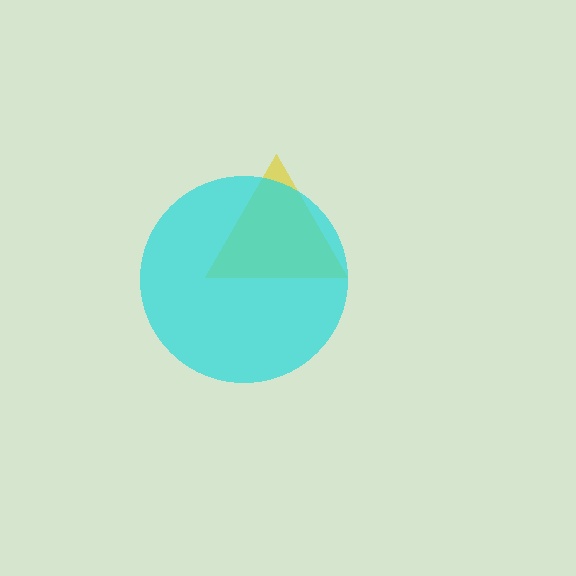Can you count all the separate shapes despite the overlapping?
Yes, there are 2 separate shapes.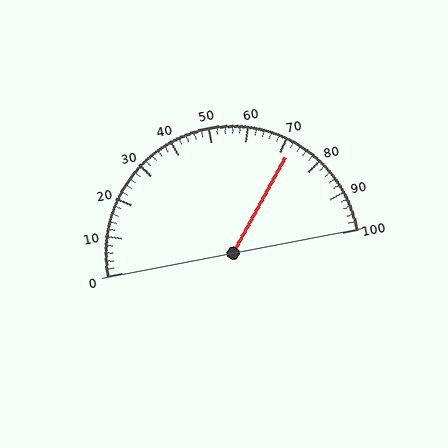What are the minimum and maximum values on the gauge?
The gauge ranges from 0 to 100.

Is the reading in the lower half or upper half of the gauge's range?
The reading is in the upper half of the range (0 to 100).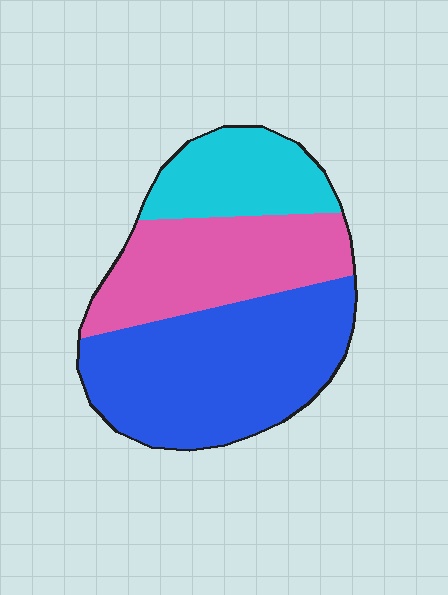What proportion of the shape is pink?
Pink covers about 30% of the shape.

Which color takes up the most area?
Blue, at roughly 50%.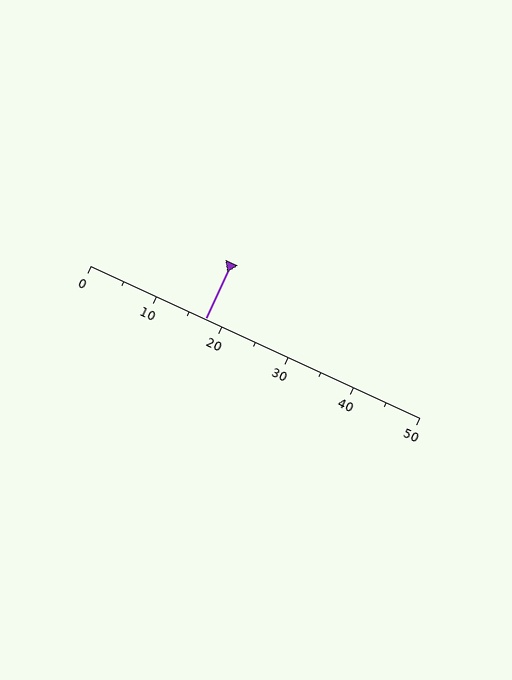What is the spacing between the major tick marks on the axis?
The major ticks are spaced 10 apart.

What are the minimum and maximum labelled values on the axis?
The axis runs from 0 to 50.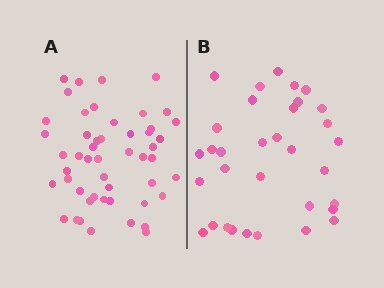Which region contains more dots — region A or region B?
Region A (the left region) has more dots.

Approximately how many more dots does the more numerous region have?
Region A has approximately 15 more dots than region B.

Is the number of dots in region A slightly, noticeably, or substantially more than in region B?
Region A has substantially more. The ratio is roughly 1.5 to 1.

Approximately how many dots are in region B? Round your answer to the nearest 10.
About 30 dots. (The exact count is 33, which rounds to 30.)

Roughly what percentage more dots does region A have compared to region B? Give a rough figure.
About 50% more.